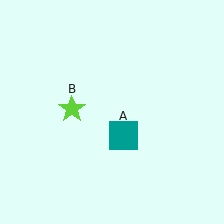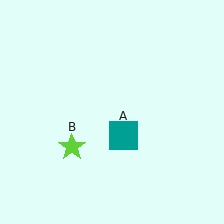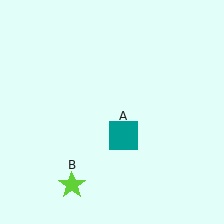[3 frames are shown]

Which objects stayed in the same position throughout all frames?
Teal square (object A) remained stationary.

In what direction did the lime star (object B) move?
The lime star (object B) moved down.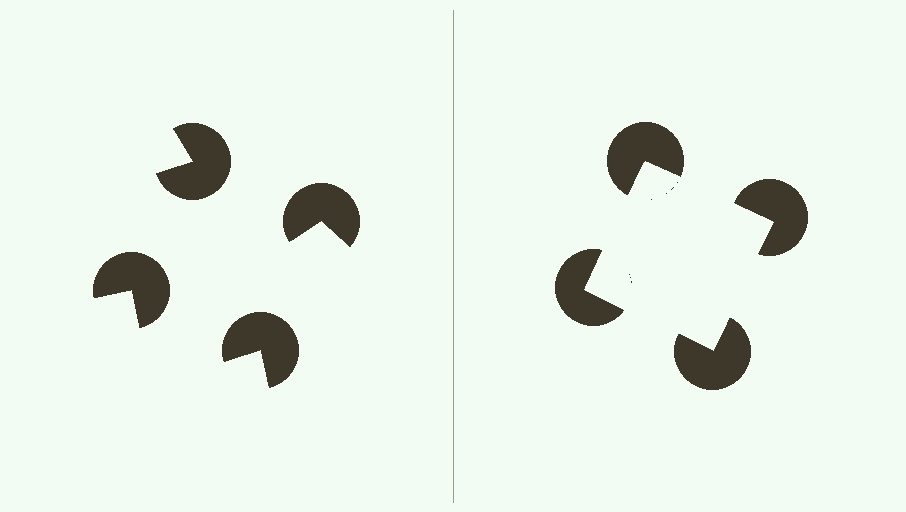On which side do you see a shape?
An illusory square appears on the right side. On the left side the wedge cuts are rotated, so no coherent shape forms.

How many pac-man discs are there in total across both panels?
8 — 4 on each side.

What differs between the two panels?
The pac-man discs are positioned identically on both sides; only the wedge orientations differ. On the right they align to a square; on the left they are misaligned.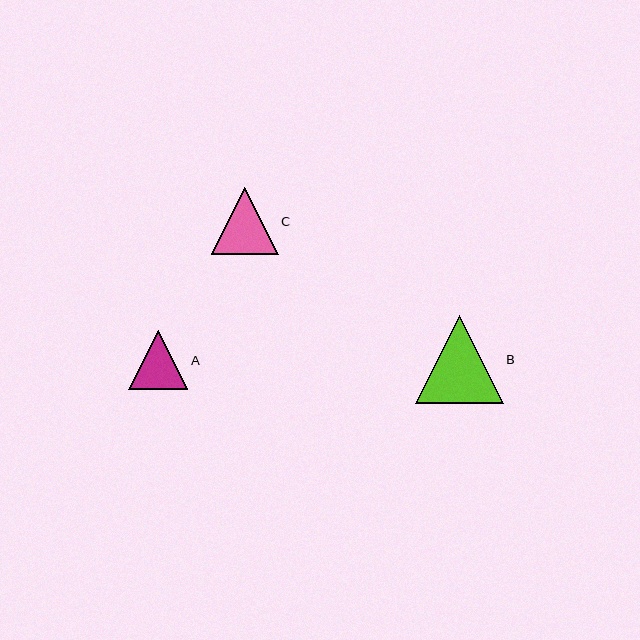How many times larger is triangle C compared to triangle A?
Triangle C is approximately 1.1 times the size of triangle A.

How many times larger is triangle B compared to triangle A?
Triangle B is approximately 1.5 times the size of triangle A.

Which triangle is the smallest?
Triangle A is the smallest with a size of approximately 59 pixels.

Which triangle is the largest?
Triangle B is the largest with a size of approximately 88 pixels.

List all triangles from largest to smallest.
From largest to smallest: B, C, A.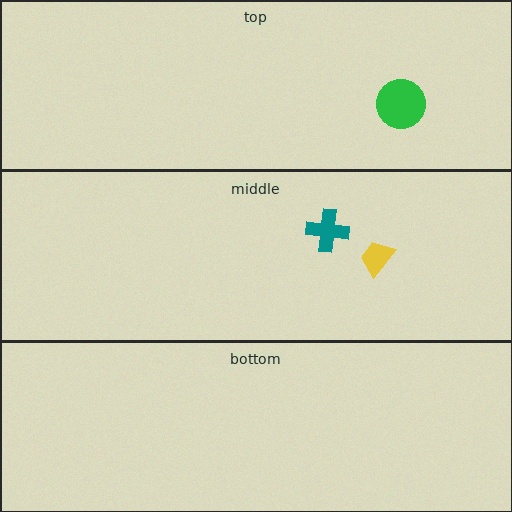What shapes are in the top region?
The green circle.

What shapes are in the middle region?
The teal cross, the yellow trapezoid.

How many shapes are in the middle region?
2.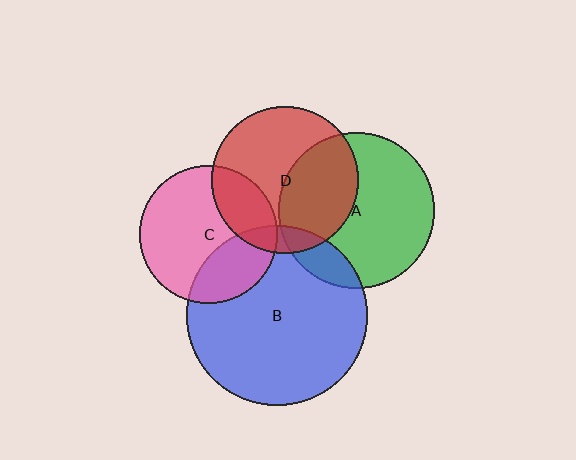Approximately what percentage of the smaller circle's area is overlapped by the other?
Approximately 40%.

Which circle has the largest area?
Circle B (blue).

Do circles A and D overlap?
Yes.